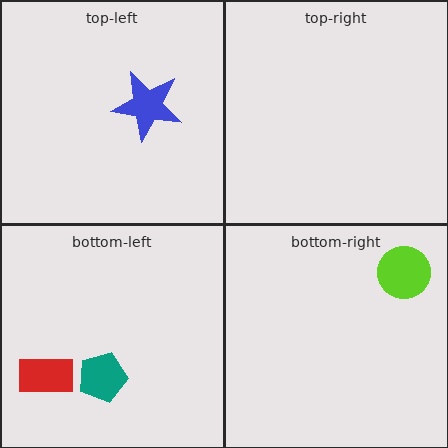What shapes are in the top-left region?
The blue star.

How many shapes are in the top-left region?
1.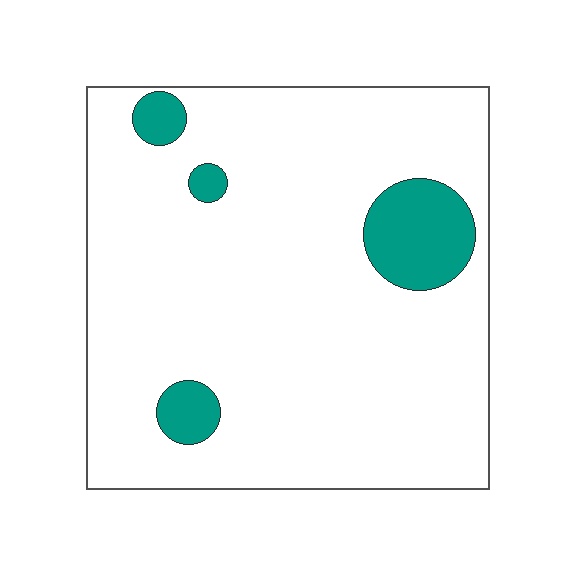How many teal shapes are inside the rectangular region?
4.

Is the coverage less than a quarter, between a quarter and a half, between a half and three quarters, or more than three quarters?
Less than a quarter.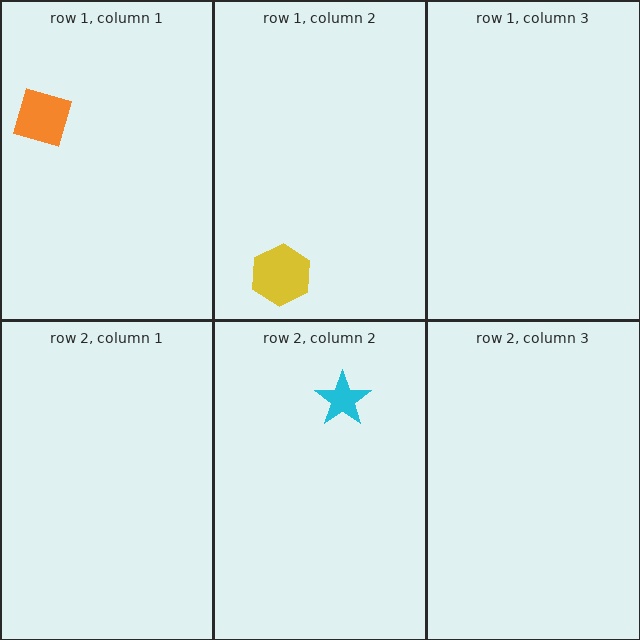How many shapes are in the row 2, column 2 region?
1.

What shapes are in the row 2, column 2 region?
The cyan star.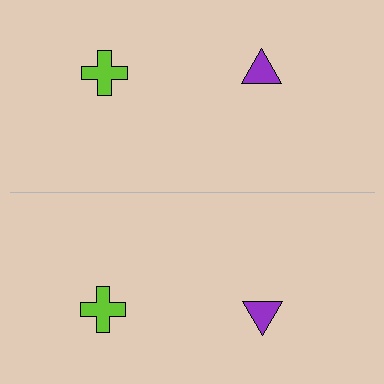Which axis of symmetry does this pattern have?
The pattern has a horizontal axis of symmetry running through the center of the image.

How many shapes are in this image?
There are 4 shapes in this image.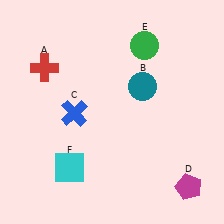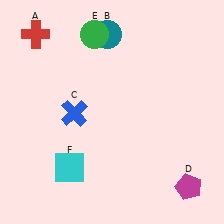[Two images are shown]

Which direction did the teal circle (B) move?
The teal circle (B) moved up.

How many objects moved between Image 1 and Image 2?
3 objects moved between the two images.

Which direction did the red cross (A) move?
The red cross (A) moved up.